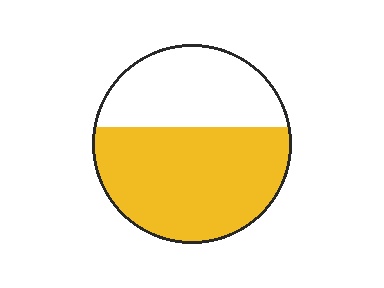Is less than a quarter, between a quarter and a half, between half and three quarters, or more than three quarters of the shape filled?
Between half and three quarters.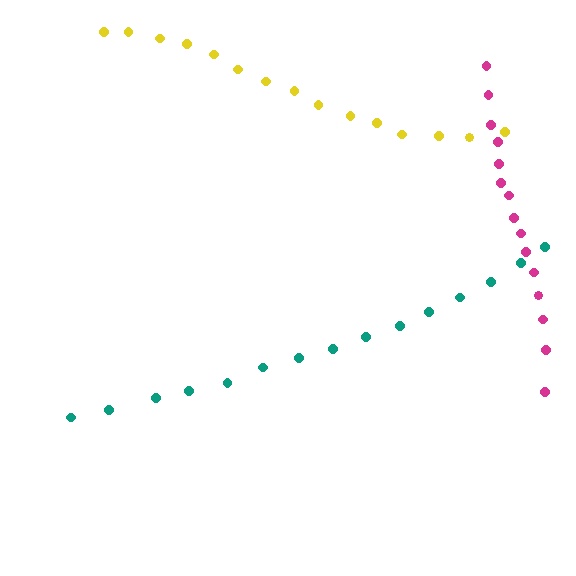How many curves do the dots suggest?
There are 3 distinct paths.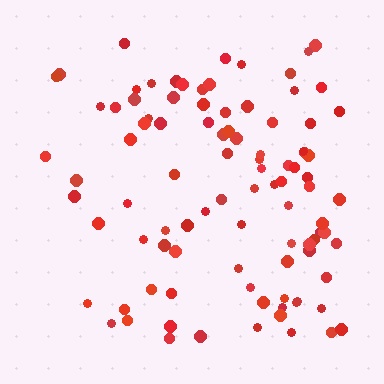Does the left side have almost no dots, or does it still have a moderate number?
Still a moderate number, just noticeably fewer than the right.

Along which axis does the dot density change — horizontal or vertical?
Horizontal.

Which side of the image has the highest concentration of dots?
The right.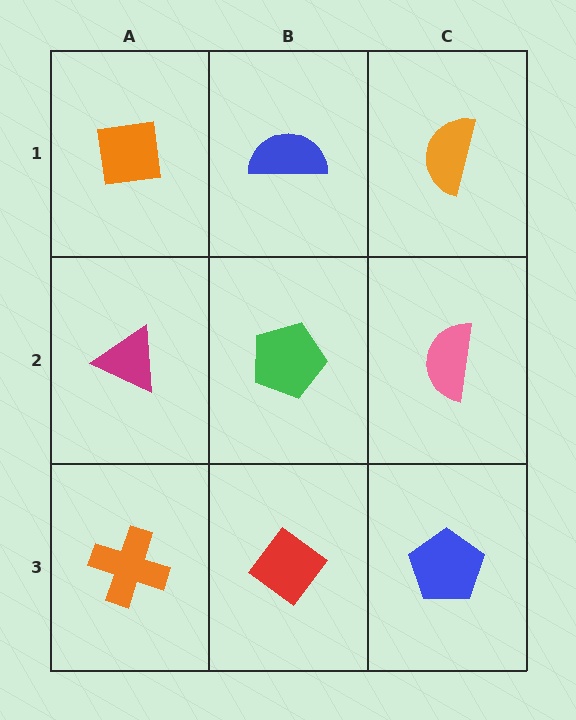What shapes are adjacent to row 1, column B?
A green pentagon (row 2, column B), an orange square (row 1, column A), an orange semicircle (row 1, column C).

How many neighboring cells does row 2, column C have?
3.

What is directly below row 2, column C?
A blue pentagon.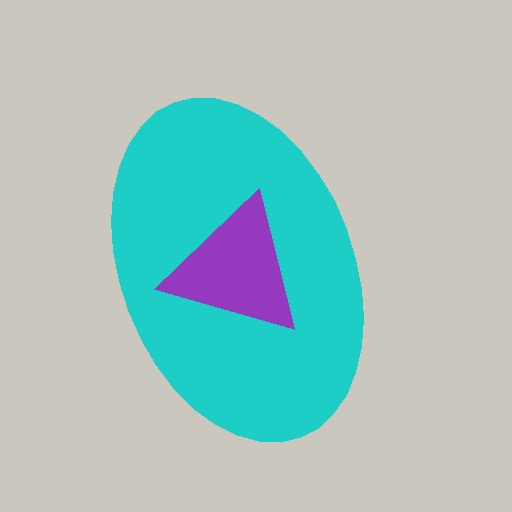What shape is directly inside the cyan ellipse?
The purple triangle.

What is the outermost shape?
The cyan ellipse.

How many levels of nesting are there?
2.